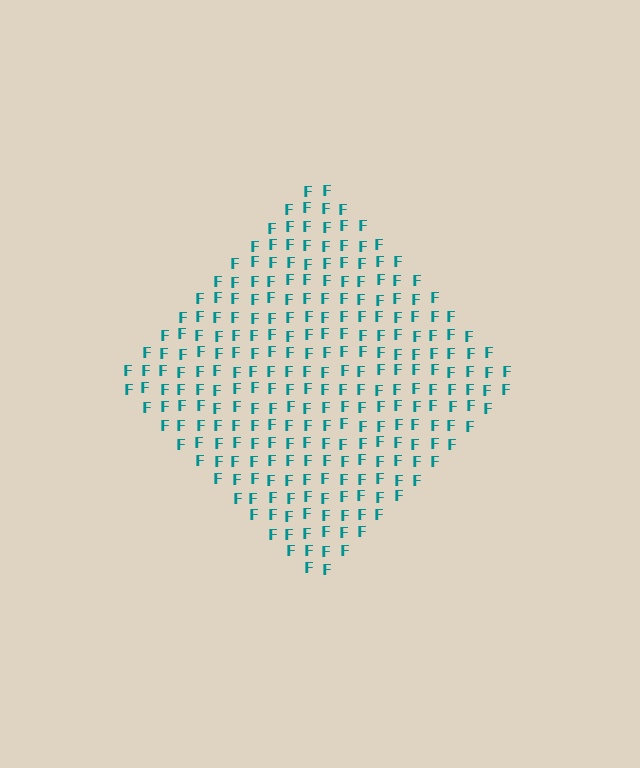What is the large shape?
The large shape is a diamond.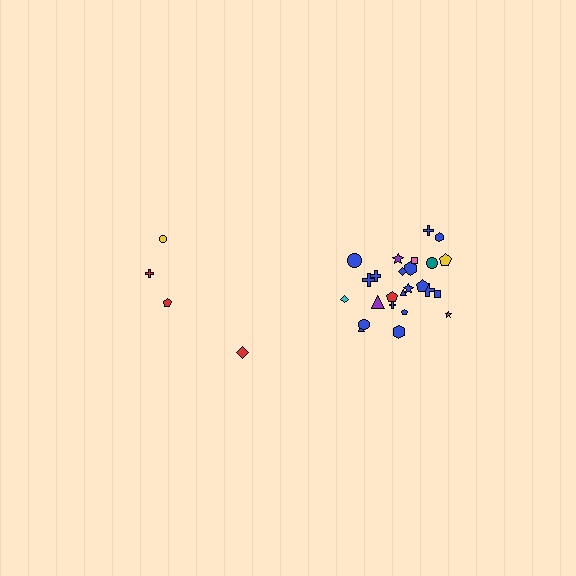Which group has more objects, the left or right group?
The right group.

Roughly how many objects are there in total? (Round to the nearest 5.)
Roughly 30 objects in total.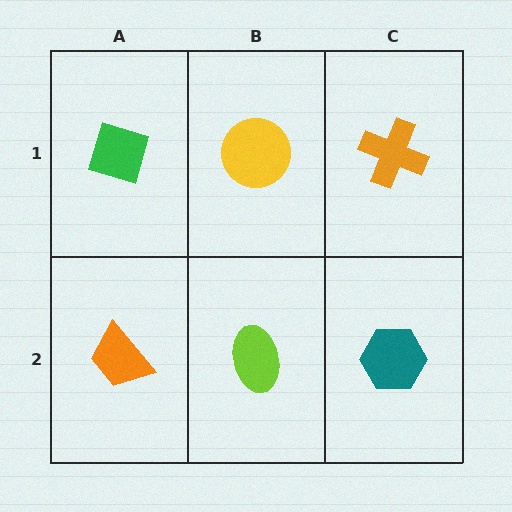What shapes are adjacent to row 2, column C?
An orange cross (row 1, column C), a lime ellipse (row 2, column B).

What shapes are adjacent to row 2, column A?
A green diamond (row 1, column A), a lime ellipse (row 2, column B).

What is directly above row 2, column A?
A green diamond.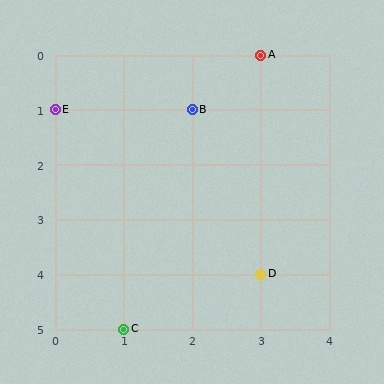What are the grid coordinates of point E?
Point E is at grid coordinates (0, 1).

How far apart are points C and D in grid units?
Points C and D are 2 columns and 1 row apart (about 2.2 grid units diagonally).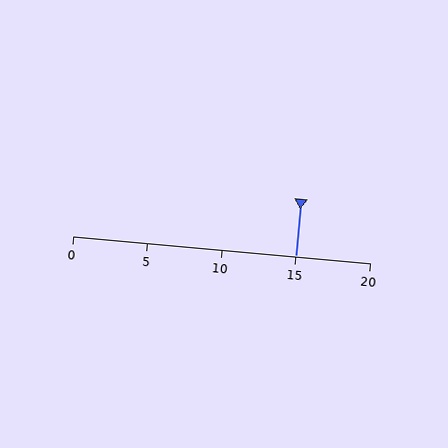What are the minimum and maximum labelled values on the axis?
The axis runs from 0 to 20.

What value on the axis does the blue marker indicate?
The marker indicates approximately 15.